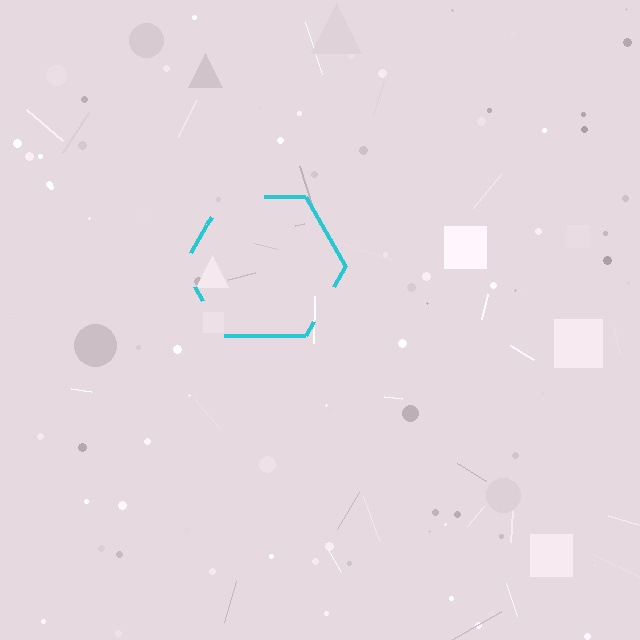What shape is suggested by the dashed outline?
The dashed outline suggests a hexagon.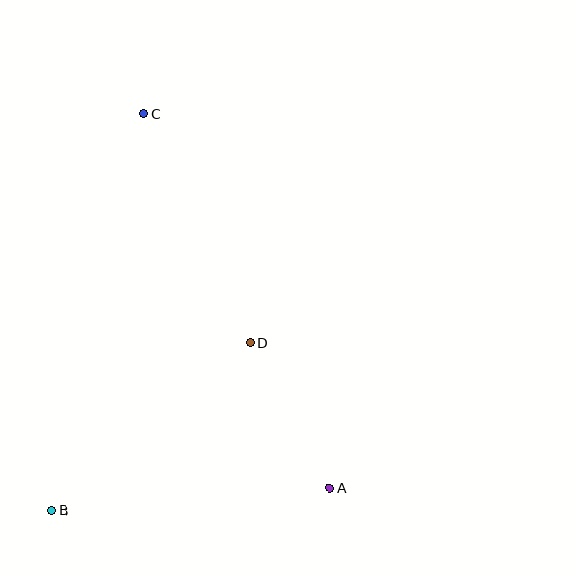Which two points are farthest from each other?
Points A and C are farthest from each other.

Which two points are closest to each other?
Points A and D are closest to each other.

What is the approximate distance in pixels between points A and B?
The distance between A and B is approximately 279 pixels.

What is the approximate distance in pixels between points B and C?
The distance between B and C is approximately 407 pixels.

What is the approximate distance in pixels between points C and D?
The distance between C and D is approximately 252 pixels.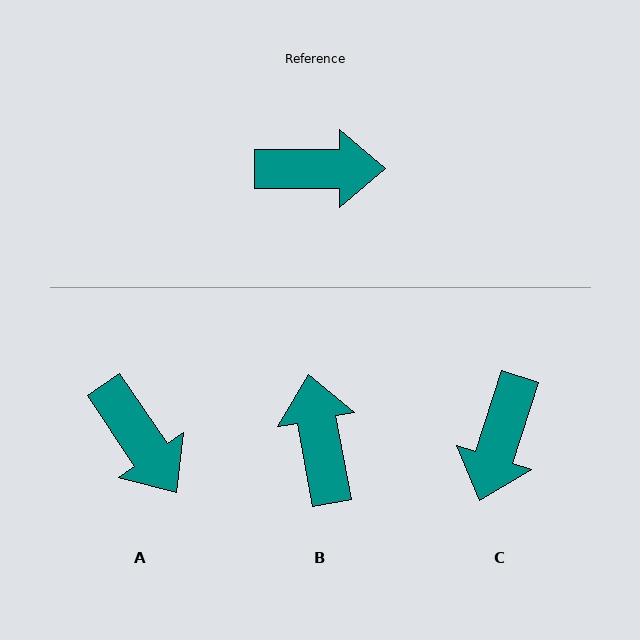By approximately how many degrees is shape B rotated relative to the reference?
Approximately 101 degrees counter-clockwise.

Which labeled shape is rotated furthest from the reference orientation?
C, about 108 degrees away.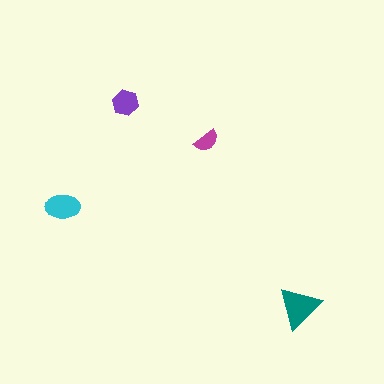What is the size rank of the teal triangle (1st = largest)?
1st.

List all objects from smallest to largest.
The magenta semicircle, the purple hexagon, the cyan ellipse, the teal triangle.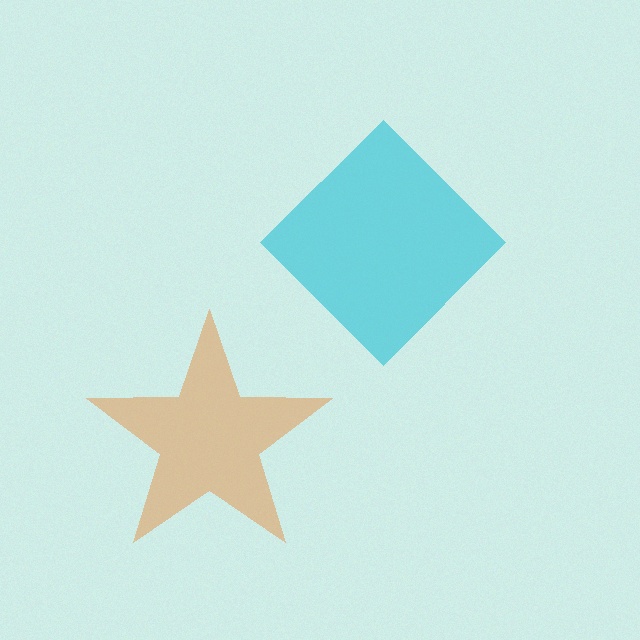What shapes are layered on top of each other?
The layered shapes are: a cyan diamond, an orange star.